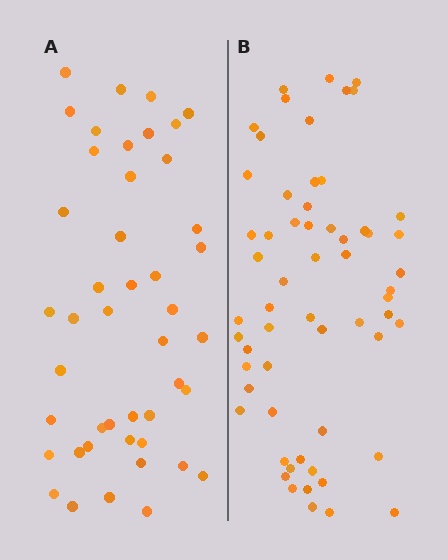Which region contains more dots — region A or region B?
Region B (the right region) has more dots.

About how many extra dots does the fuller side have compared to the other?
Region B has approximately 15 more dots than region A.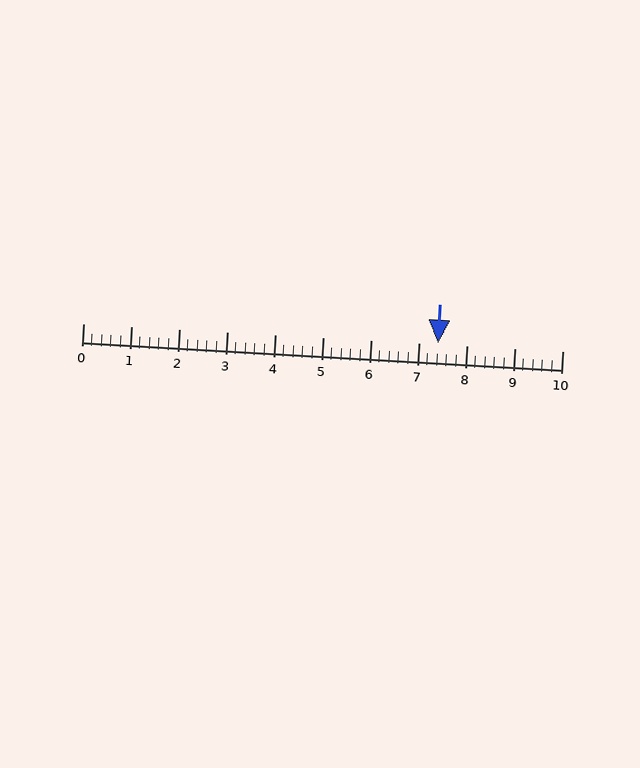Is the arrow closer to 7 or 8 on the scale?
The arrow is closer to 7.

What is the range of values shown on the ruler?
The ruler shows values from 0 to 10.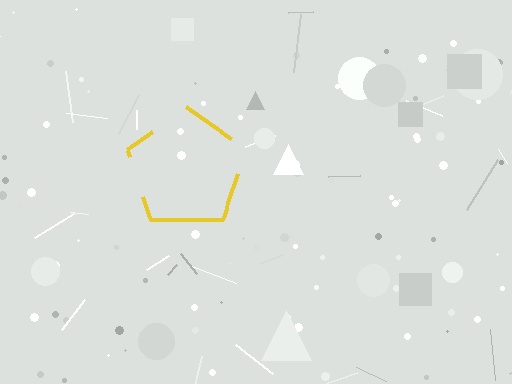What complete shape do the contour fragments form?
The contour fragments form a pentagon.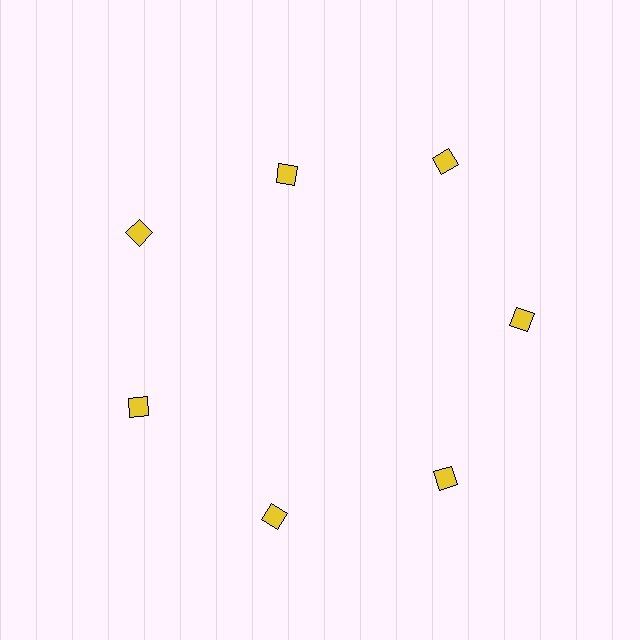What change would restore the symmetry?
The symmetry would be restored by moving it outward, back onto the ring so that all 7 diamonds sit at equal angles and equal distance from the center.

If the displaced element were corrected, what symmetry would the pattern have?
It would have 7-fold rotational symmetry — the pattern would map onto itself every 51 degrees.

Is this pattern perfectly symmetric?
No. The 7 yellow diamonds are arranged in a ring, but one element near the 12 o'clock position is pulled inward toward the center, breaking the 7-fold rotational symmetry.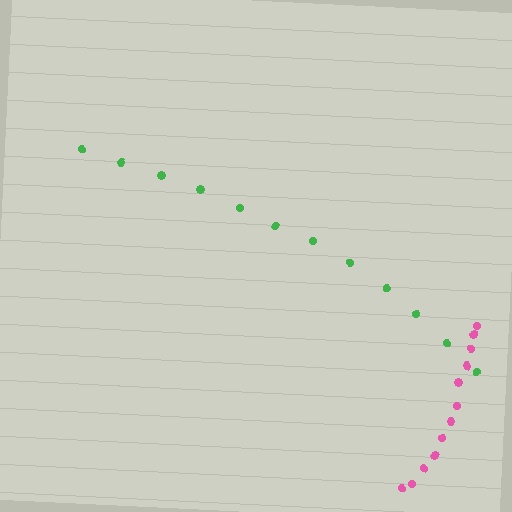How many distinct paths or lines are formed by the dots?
There are 2 distinct paths.